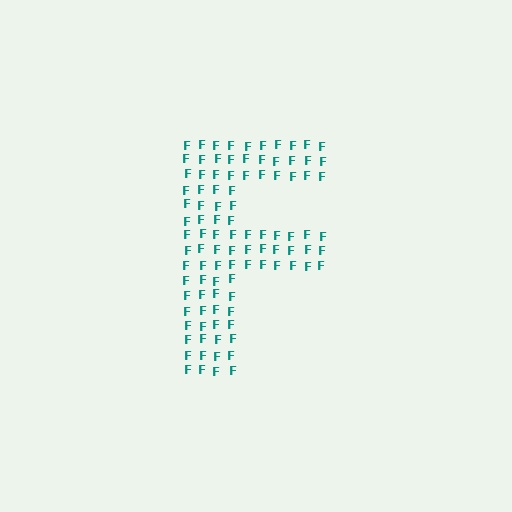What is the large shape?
The large shape is the letter F.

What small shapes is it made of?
It is made of small letter F's.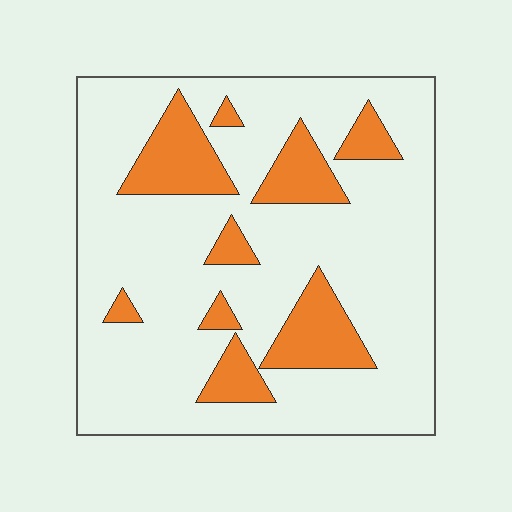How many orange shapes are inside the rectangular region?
9.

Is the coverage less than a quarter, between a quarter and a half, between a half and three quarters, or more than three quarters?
Less than a quarter.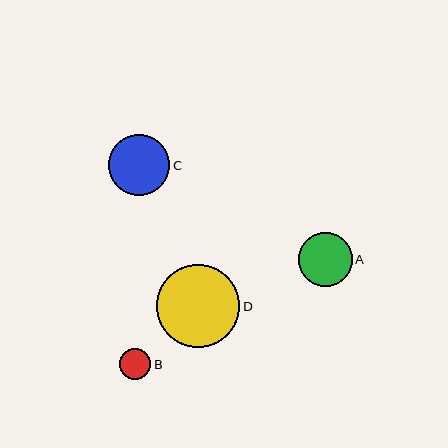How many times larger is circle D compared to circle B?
Circle D is approximately 2.7 times the size of circle B.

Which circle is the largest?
Circle D is the largest with a size of approximately 84 pixels.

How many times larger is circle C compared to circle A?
Circle C is approximately 1.1 times the size of circle A.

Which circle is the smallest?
Circle B is the smallest with a size of approximately 31 pixels.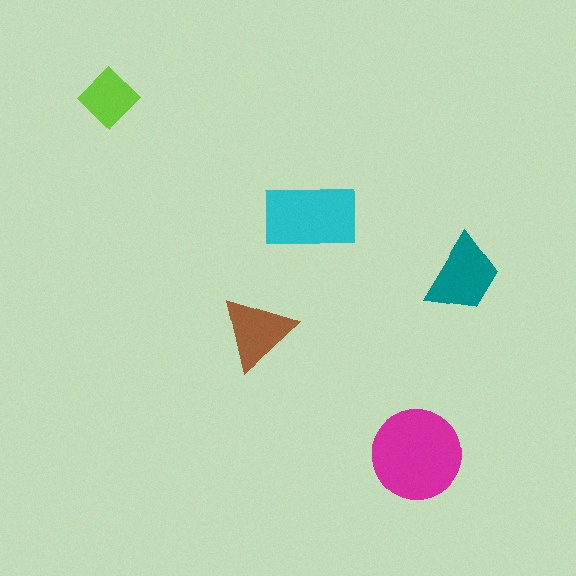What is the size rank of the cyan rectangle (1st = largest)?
2nd.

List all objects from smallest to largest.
The lime diamond, the brown triangle, the teal trapezoid, the cyan rectangle, the magenta circle.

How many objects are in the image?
There are 5 objects in the image.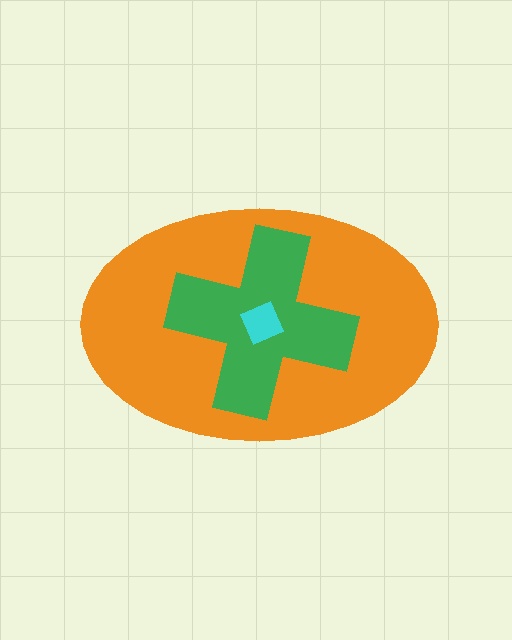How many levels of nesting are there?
3.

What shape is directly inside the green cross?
The cyan square.